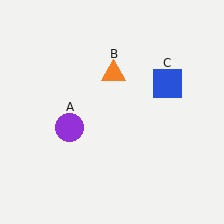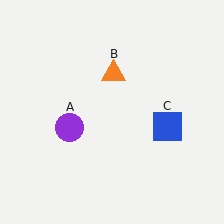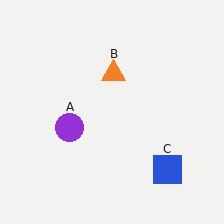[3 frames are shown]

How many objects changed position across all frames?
1 object changed position: blue square (object C).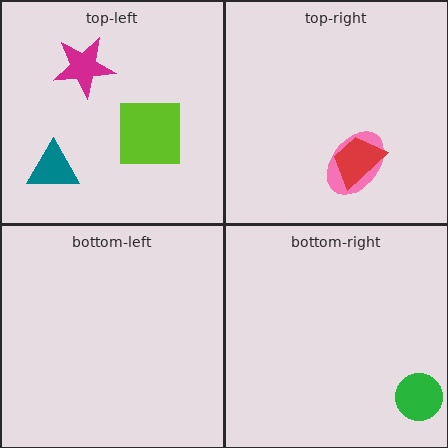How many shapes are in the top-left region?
3.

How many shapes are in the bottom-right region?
1.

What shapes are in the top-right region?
The pink ellipse, the red trapezoid.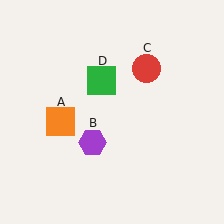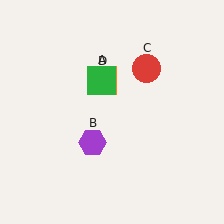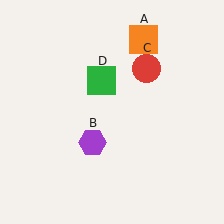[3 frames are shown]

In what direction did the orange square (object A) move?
The orange square (object A) moved up and to the right.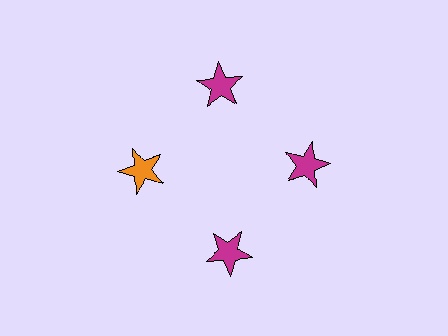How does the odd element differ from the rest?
It has a different color: orange instead of magenta.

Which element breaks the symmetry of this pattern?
The orange star at roughly the 9 o'clock position breaks the symmetry. All other shapes are magenta stars.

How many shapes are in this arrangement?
There are 4 shapes arranged in a ring pattern.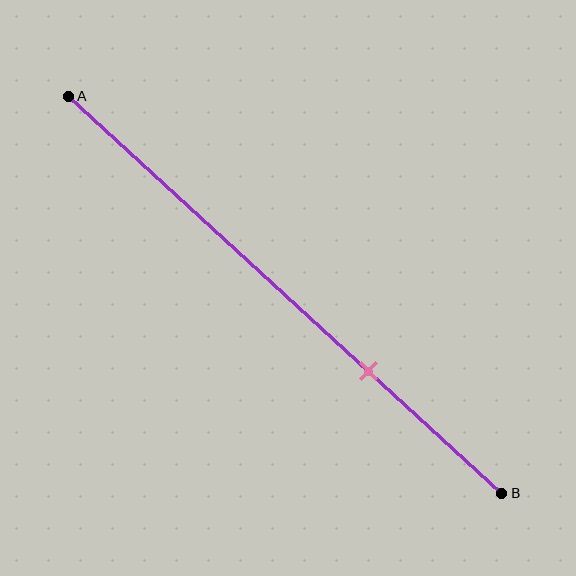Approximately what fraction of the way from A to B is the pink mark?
The pink mark is approximately 70% of the way from A to B.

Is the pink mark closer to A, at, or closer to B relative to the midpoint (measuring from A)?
The pink mark is closer to point B than the midpoint of segment AB.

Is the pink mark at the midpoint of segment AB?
No, the mark is at about 70% from A, not at the 50% midpoint.